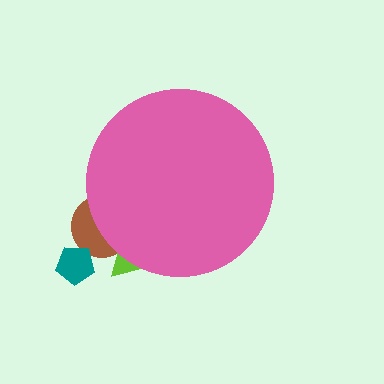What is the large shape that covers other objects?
A pink circle.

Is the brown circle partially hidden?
Yes, the brown circle is partially hidden behind the pink circle.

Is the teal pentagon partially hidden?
No, the teal pentagon is fully visible.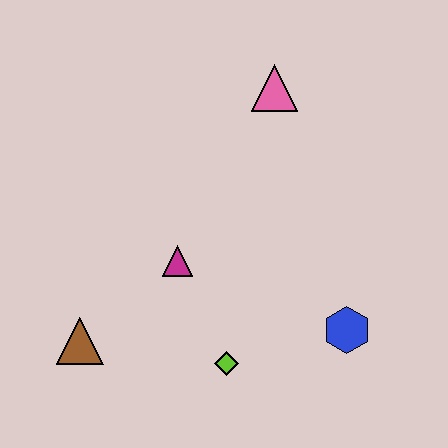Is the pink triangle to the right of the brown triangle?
Yes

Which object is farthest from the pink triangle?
The brown triangle is farthest from the pink triangle.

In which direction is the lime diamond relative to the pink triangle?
The lime diamond is below the pink triangle.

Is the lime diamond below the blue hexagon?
Yes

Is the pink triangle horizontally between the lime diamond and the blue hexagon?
Yes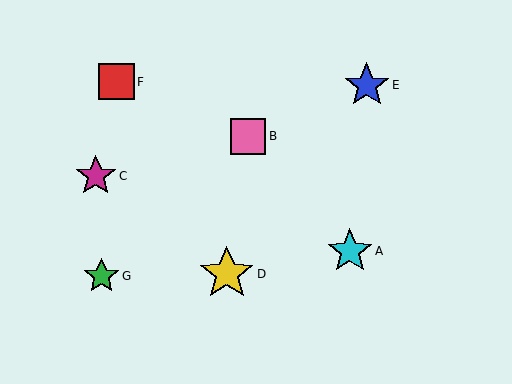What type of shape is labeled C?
Shape C is a magenta star.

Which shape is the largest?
The yellow star (labeled D) is the largest.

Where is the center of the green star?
The center of the green star is at (101, 276).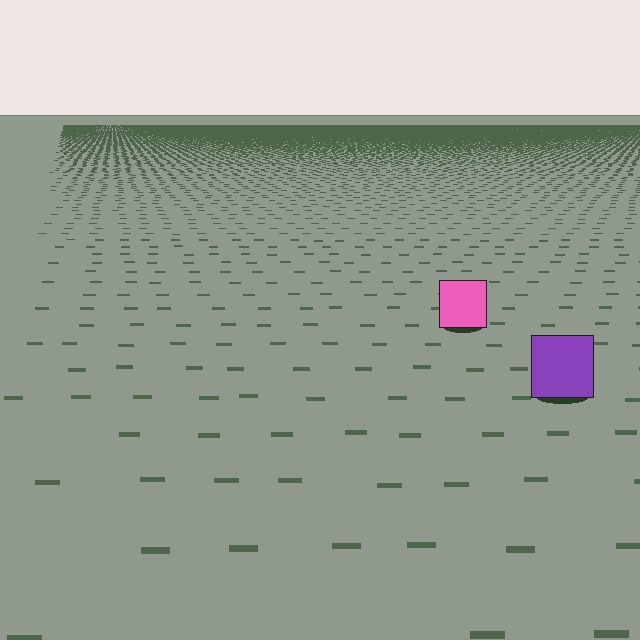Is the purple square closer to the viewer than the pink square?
Yes. The purple square is closer — you can tell from the texture gradient: the ground texture is coarser near it.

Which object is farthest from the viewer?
The pink square is farthest from the viewer. It appears smaller and the ground texture around it is denser.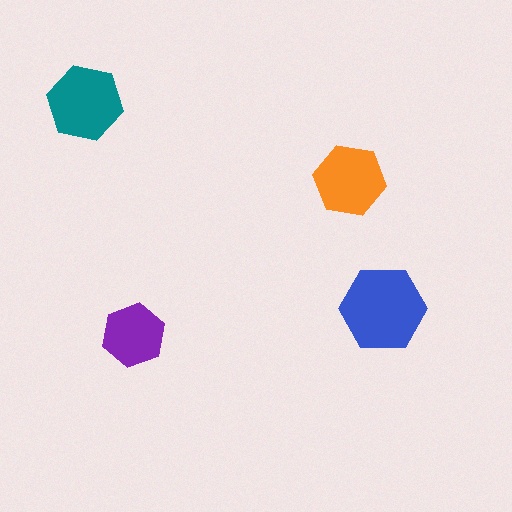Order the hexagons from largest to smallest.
the blue one, the teal one, the orange one, the purple one.